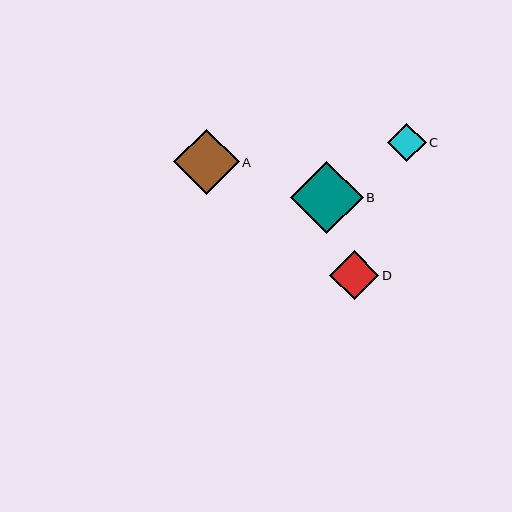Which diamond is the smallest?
Diamond C is the smallest with a size of approximately 38 pixels.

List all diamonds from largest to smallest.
From largest to smallest: B, A, D, C.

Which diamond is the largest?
Diamond B is the largest with a size of approximately 72 pixels.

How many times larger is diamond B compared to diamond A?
Diamond B is approximately 1.1 times the size of diamond A.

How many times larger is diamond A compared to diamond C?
Diamond A is approximately 1.7 times the size of diamond C.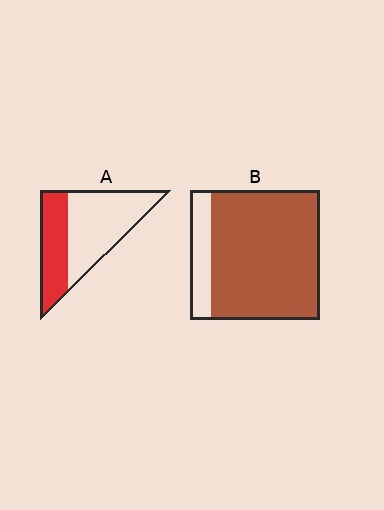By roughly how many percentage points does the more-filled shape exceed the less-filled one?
By roughly 45 percentage points (B over A).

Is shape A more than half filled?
No.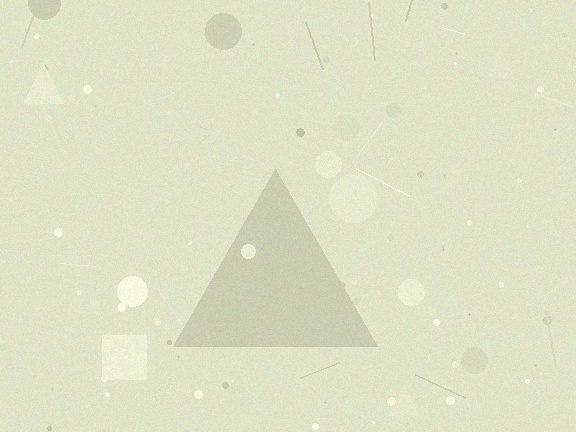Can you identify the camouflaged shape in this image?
The camouflaged shape is a triangle.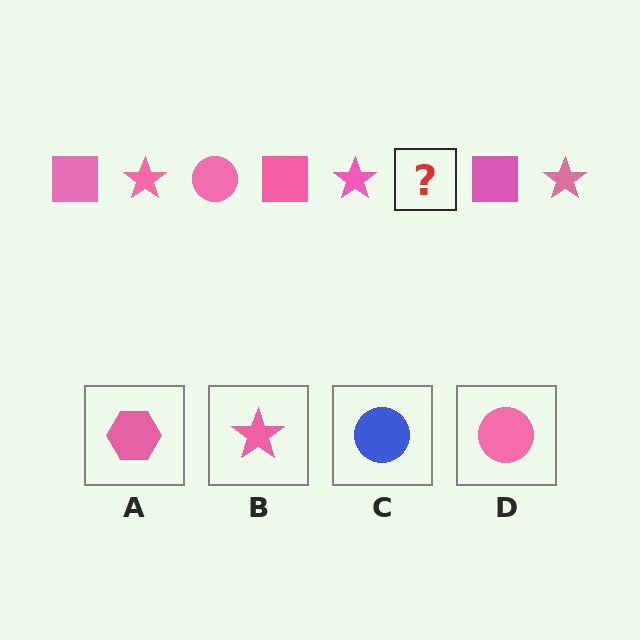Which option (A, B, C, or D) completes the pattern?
D.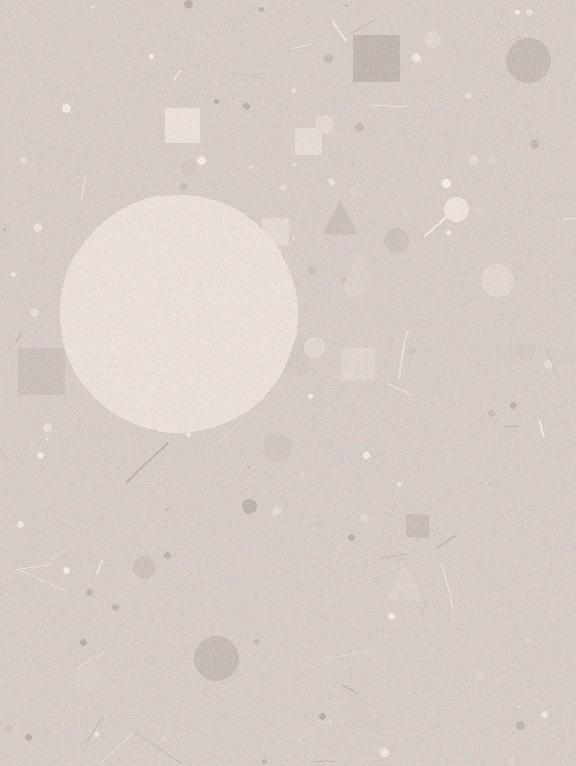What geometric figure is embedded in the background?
A circle is embedded in the background.